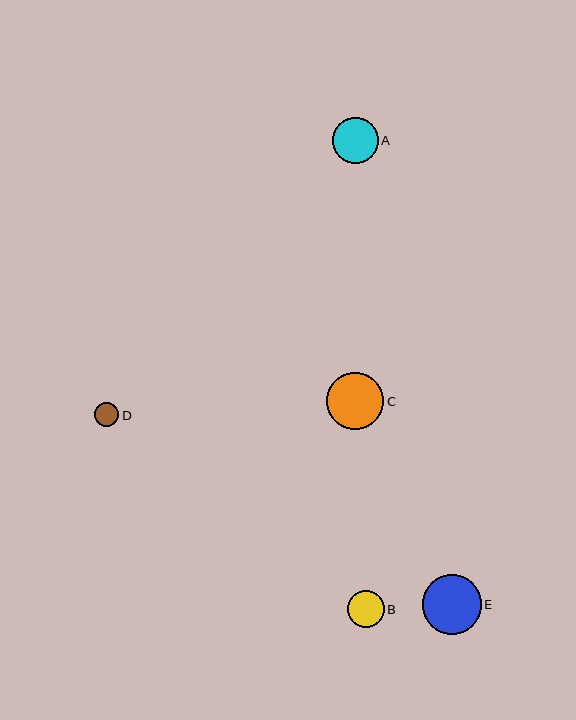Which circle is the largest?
Circle E is the largest with a size of approximately 59 pixels.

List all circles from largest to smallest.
From largest to smallest: E, C, A, B, D.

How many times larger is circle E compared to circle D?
Circle E is approximately 2.5 times the size of circle D.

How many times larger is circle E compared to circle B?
Circle E is approximately 1.6 times the size of circle B.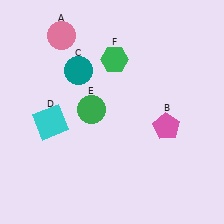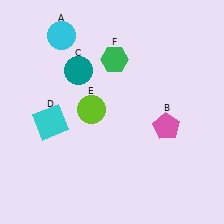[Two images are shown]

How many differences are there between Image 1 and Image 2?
There are 2 differences between the two images.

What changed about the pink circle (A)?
In Image 1, A is pink. In Image 2, it changed to cyan.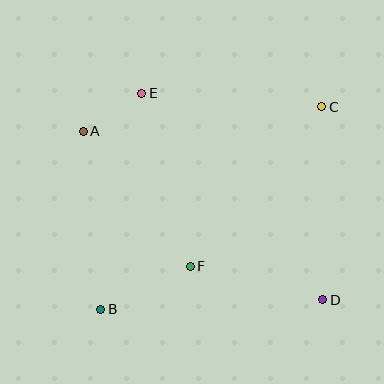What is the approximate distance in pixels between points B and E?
The distance between B and E is approximately 220 pixels.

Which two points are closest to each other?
Points A and E are closest to each other.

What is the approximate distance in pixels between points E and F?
The distance between E and F is approximately 180 pixels.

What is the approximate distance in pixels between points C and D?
The distance between C and D is approximately 193 pixels.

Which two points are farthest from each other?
Points B and C are farthest from each other.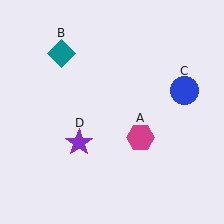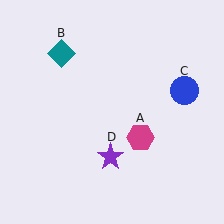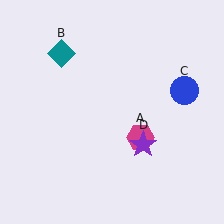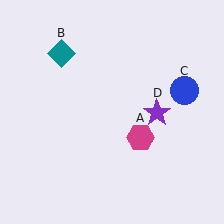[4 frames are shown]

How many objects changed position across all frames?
1 object changed position: purple star (object D).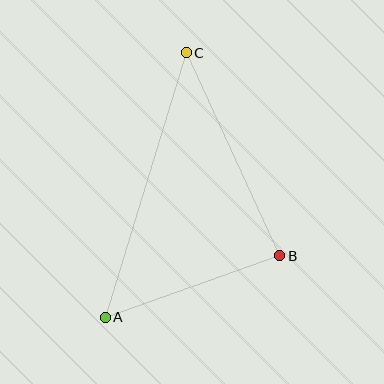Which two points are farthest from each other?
Points A and C are farthest from each other.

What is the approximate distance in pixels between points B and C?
The distance between B and C is approximately 223 pixels.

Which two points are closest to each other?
Points A and B are closest to each other.